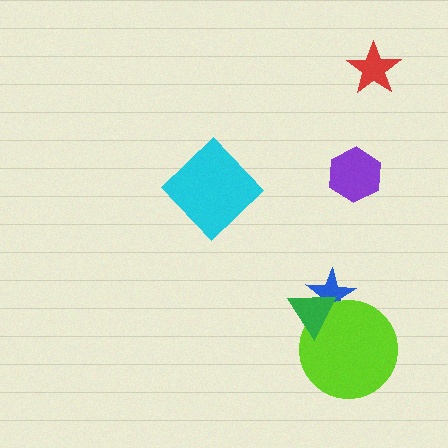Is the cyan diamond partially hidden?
No, no other shape covers it.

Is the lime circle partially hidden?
Yes, it is partially covered by another shape.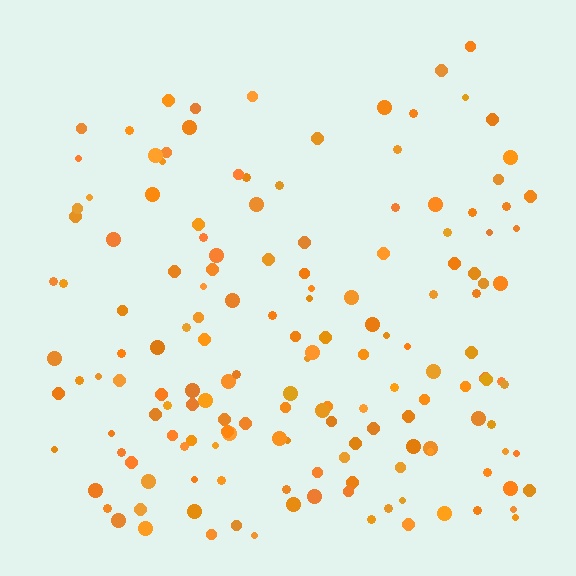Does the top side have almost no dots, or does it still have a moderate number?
Still a moderate number, just noticeably fewer than the bottom.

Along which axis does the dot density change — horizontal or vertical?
Vertical.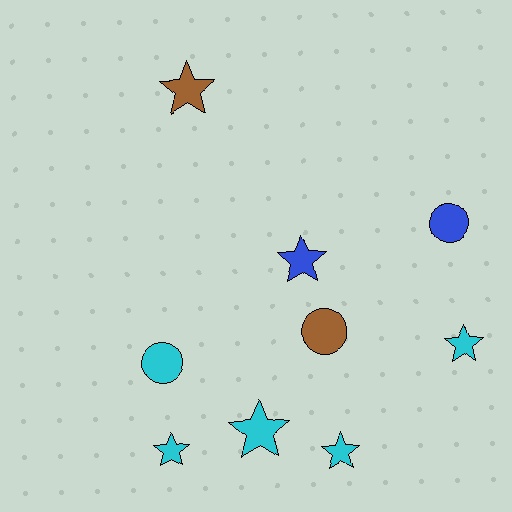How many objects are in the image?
There are 9 objects.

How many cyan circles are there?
There is 1 cyan circle.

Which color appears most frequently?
Cyan, with 5 objects.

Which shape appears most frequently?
Star, with 6 objects.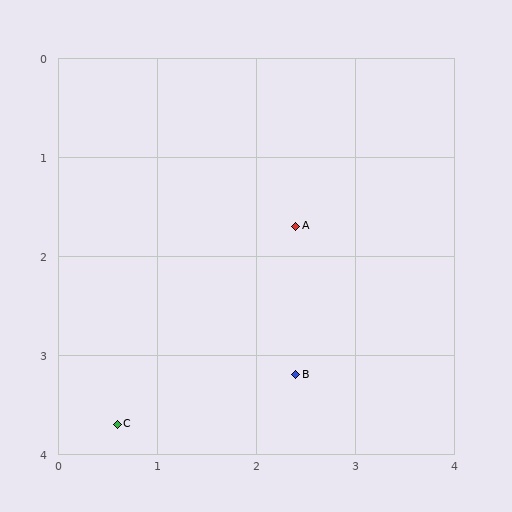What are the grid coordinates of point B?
Point B is at approximately (2.4, 3.2).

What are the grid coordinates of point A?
Point A is at approximately (2.4, 1.7).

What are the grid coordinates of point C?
Point C is at approximately (0.6, 3.7).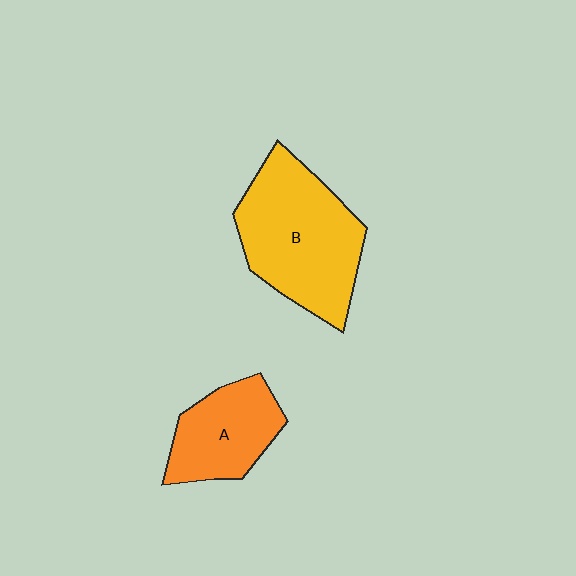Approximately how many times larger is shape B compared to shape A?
Approximately 1.7 times.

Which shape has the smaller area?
Shape A (orange).